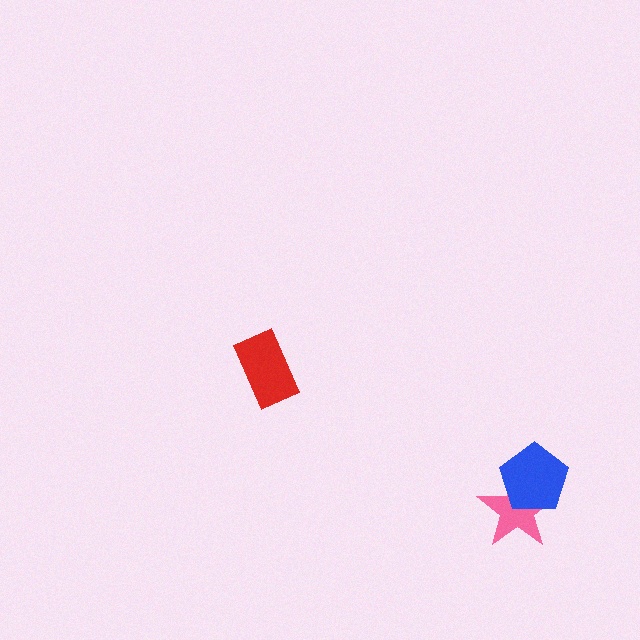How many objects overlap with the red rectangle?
0 objects overlap with the red rectangle.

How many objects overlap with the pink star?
1 object overlaps with the pink star.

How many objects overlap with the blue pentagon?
1 object overlaps with the blue pentagon.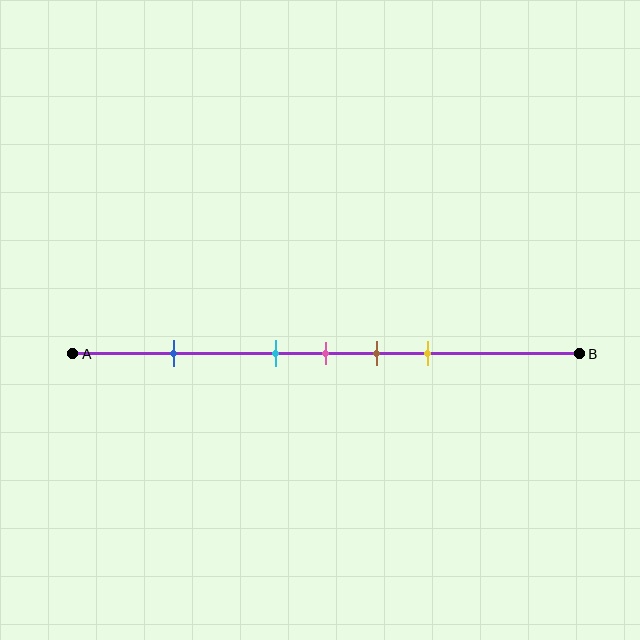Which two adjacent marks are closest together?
The cyan and pink marks are the closest adjacent pair.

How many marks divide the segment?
There are 5 marks dividing the segment.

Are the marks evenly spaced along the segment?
No, the marks are not evenly spaced.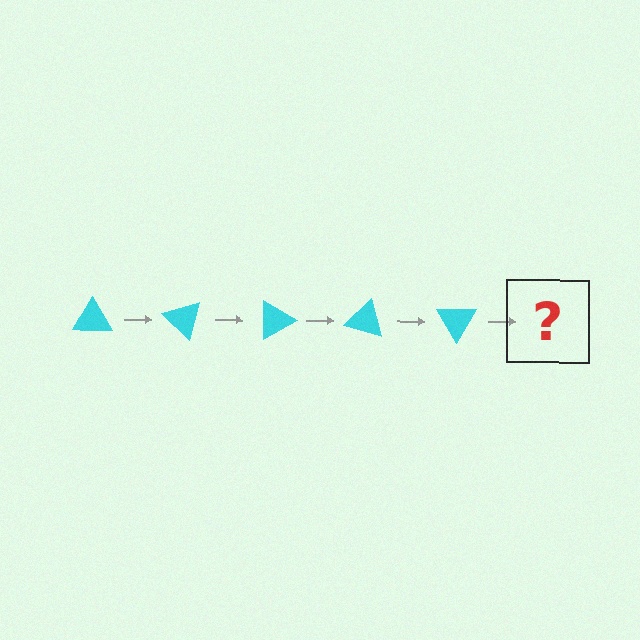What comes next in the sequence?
The next element should be a cyan triangle rotated 225 degrees.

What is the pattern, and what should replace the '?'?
The pattern is that the triangle rotates 45 degrees each step. The '?' should be a cyan triangle rotated 225 degrees.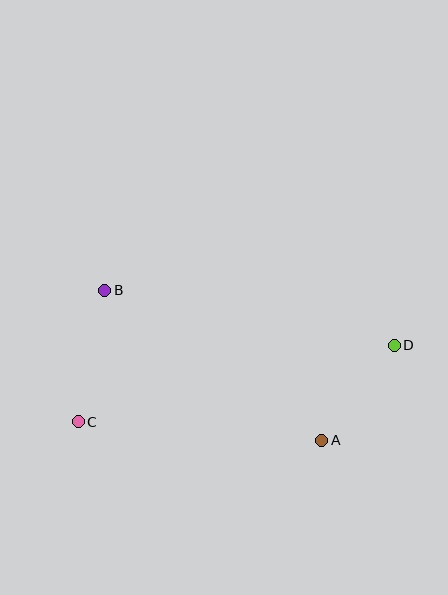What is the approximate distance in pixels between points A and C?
The distance between A and C is approximately 244 pixels.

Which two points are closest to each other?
Points A and D are closest to each other.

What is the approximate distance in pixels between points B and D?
The distance between B and D is approximately 295 pixels.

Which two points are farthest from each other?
Points C and D are farthest from each other.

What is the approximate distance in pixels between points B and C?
The distance between B and C is approximately 134 pixels.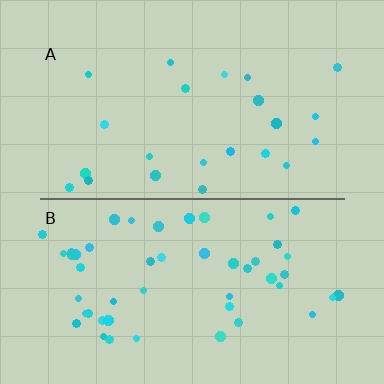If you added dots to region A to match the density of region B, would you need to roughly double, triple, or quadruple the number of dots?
Approximately double.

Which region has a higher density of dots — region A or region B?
B (the bottom).